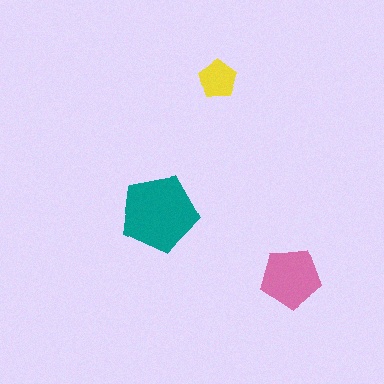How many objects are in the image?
There are 3 objects in the image.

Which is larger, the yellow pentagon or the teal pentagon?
The teal one.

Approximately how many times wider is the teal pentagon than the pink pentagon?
About 1.5 times wider.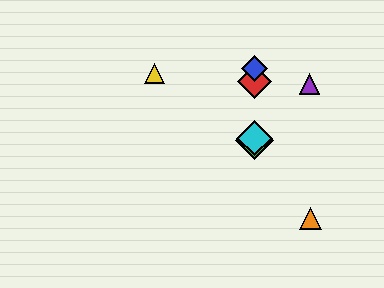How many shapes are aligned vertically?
4 shapes (the red diamond, the blue diamond, the green diamond, the cyan diamond) are aligned vertically.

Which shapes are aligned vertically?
The red diamond, the blue diamond, the green diamond, the cyan diamond are aligned vertically.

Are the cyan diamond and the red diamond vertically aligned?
Yes, both are at x≈255.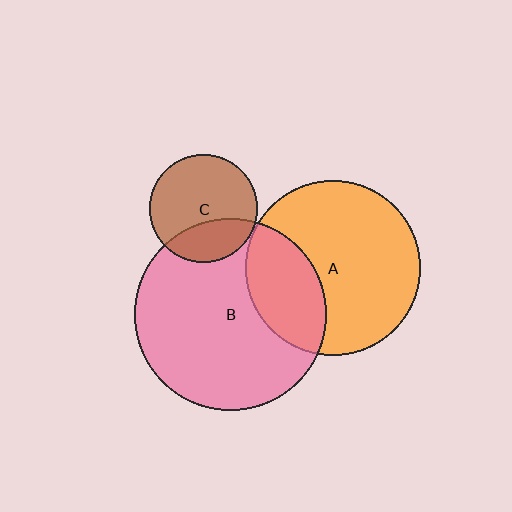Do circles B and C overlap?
Yes.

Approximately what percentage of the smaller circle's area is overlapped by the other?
Approximately 30%.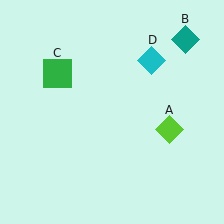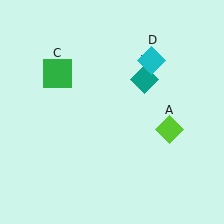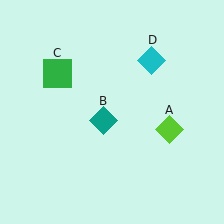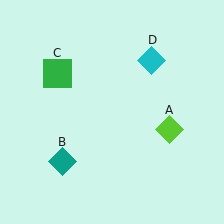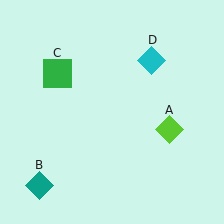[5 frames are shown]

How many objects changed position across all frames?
1 object changed position: teal diamond (object B).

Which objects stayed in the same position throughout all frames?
Lime diamond (object A) and green square (object C) and cyan diamond (object D) remained stationary.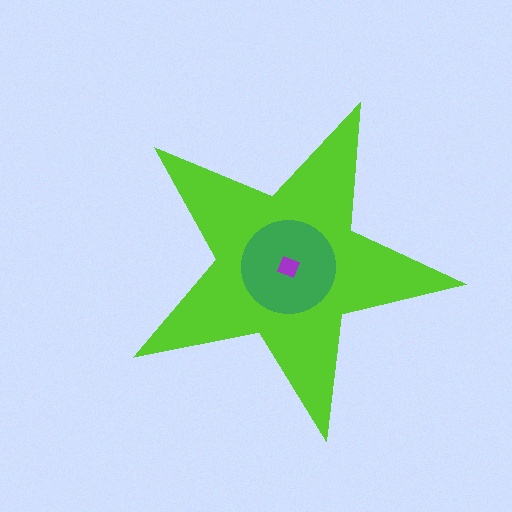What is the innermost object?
The purple diamond.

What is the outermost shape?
The lime star.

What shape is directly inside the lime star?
The green circle.